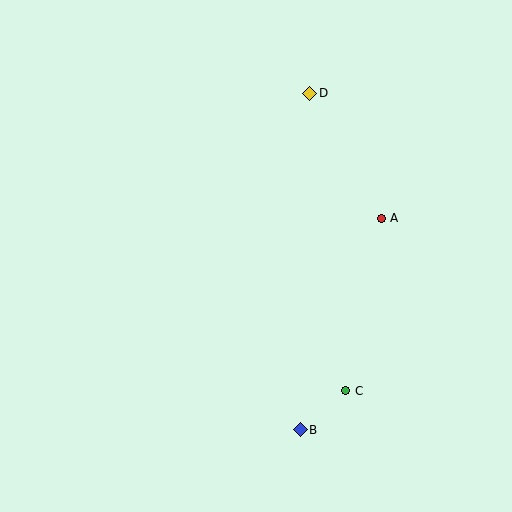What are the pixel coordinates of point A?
Point A is at (381, 218).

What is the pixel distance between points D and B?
The distance between D and B is 337 pixels.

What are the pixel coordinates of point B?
Point B is at (300, 430).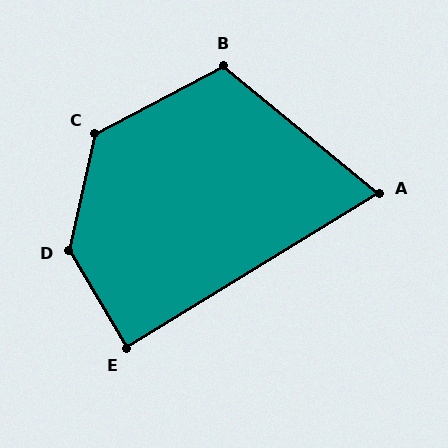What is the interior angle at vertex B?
Approximately 113 degrees (obtuse).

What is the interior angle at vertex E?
Approximately 89 degrees (approximately right).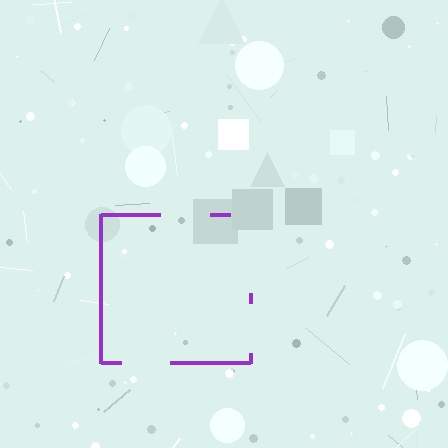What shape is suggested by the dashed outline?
The dashed outline suggests a square.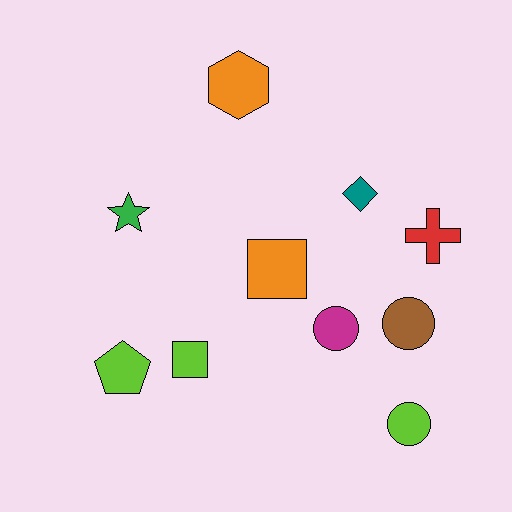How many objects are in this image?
There are 10 objects.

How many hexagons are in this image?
There is 1 hexagon.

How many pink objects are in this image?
There are no pink objects.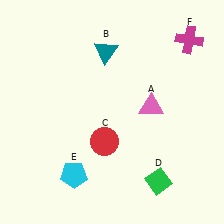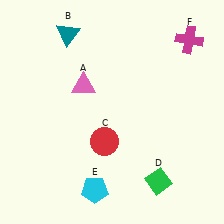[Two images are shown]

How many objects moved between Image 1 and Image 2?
3 objects moved between the two images.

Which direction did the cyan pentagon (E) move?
The cyan pentagon (E) moved right.